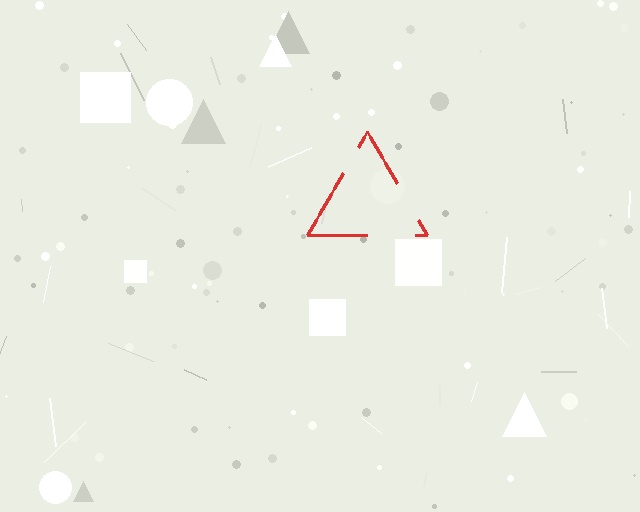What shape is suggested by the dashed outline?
The dashed outline suggests a triangle.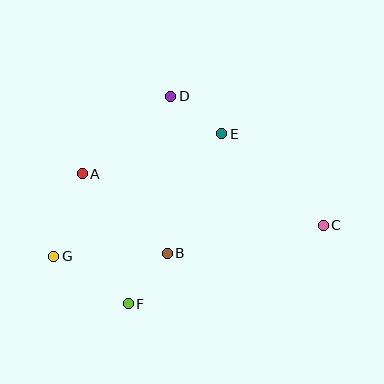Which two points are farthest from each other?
Points C and G are farthest from each other.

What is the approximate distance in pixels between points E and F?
The distance between E and F is approximately 194 pixels.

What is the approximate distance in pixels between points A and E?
The distance between A and E is approximately 145 pixels.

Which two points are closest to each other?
Points D and E are closest to each other.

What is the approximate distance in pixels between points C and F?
The distance between C and F is approximately 210 pixels.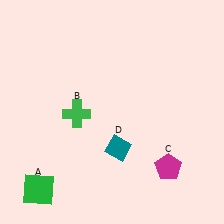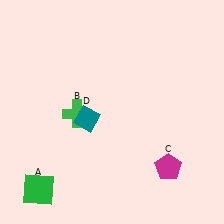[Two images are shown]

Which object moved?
The teal diamond (D) moved left.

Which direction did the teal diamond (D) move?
The teal diamond (D) moved left.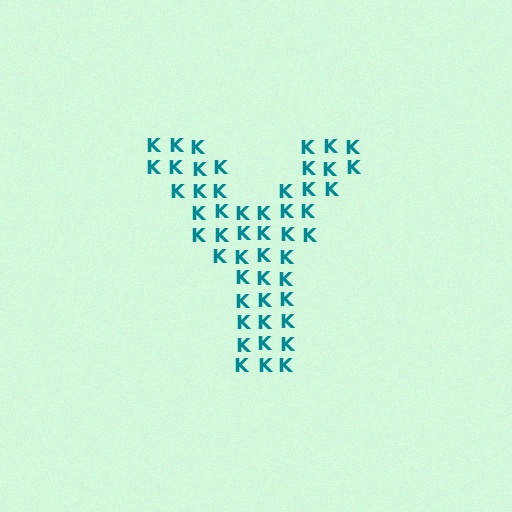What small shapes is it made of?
It is made of small letter K's.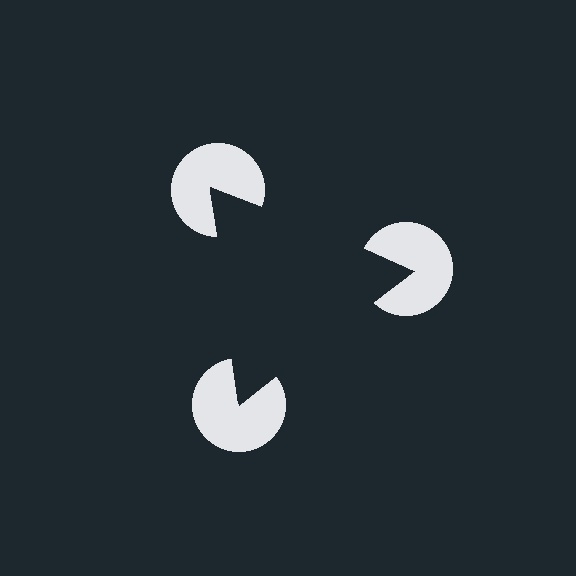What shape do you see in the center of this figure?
An illusory triangle — its edges are inferred from the aligned wedge cuts in the pac-man discs, not physically drawn.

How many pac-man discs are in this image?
There are 3 — one at each vertex of the illusory triangle.